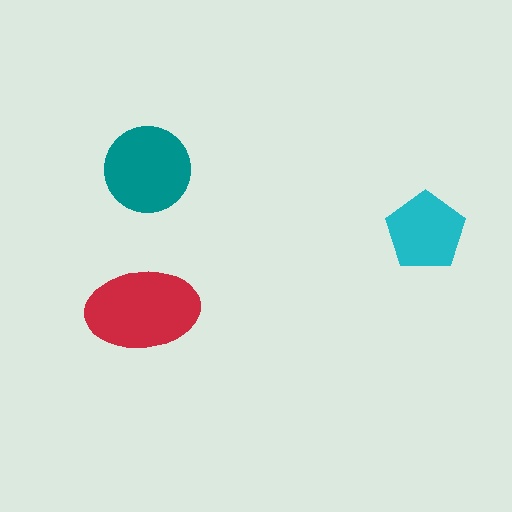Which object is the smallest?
The cyan pentagon.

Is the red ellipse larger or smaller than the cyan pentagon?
Larger.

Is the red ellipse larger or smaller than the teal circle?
Larger.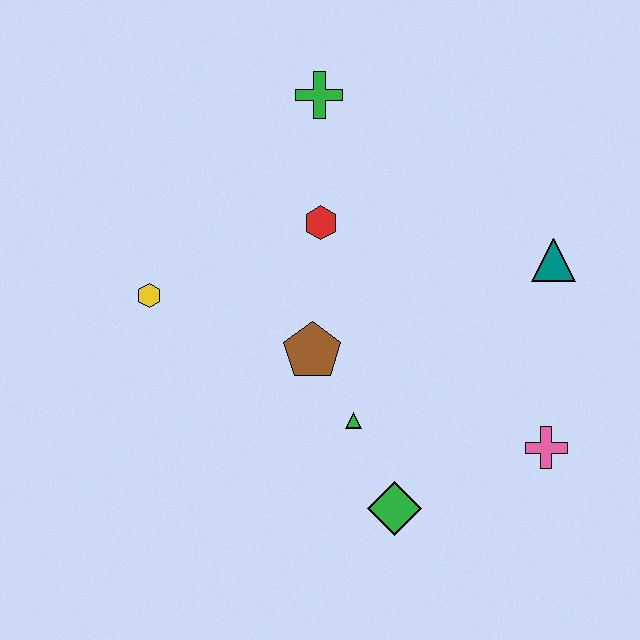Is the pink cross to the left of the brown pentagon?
No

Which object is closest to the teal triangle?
The pink cross is closest to the teal triangle.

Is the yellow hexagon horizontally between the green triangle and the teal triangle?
No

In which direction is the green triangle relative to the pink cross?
The green triangle is to the left of the pink cross.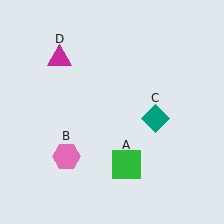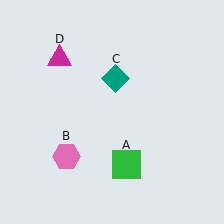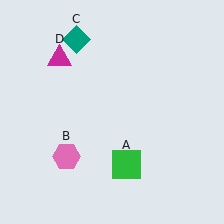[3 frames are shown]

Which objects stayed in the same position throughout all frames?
Green square (object A) and pink hexagon (object B) and magenta triangle (object D) remained stationary.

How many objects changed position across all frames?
1 object changed position: teal diamond (object C).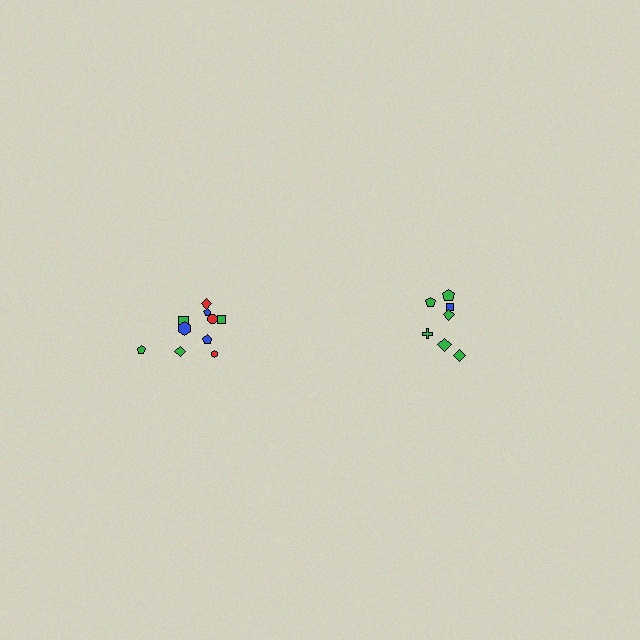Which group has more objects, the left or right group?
The left group.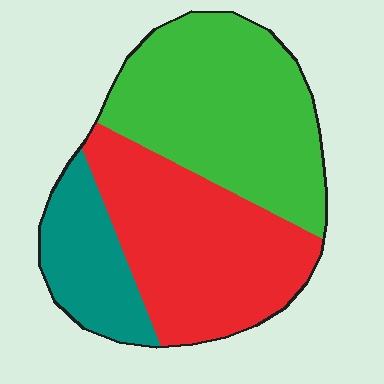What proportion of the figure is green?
Green takes up between a quarter and a half of the figure.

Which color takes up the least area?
Teal, at roughly 15%.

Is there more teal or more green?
Green.